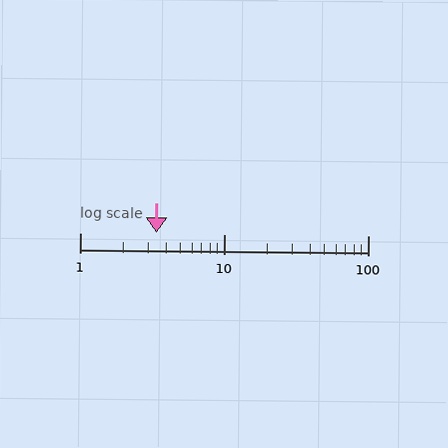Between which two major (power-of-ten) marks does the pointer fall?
The pointer is between 1 and 10.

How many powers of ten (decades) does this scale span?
The scale spans 2 decades, from 1 to 100.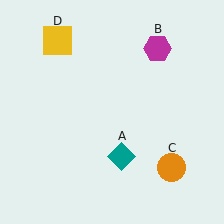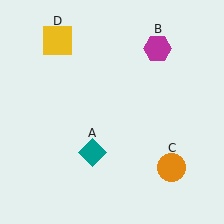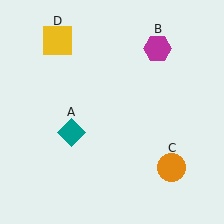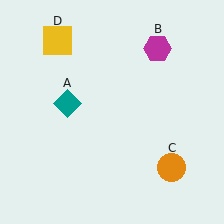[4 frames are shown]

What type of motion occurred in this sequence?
The teal diamond (object A) rotated clockwise around the center of the scene.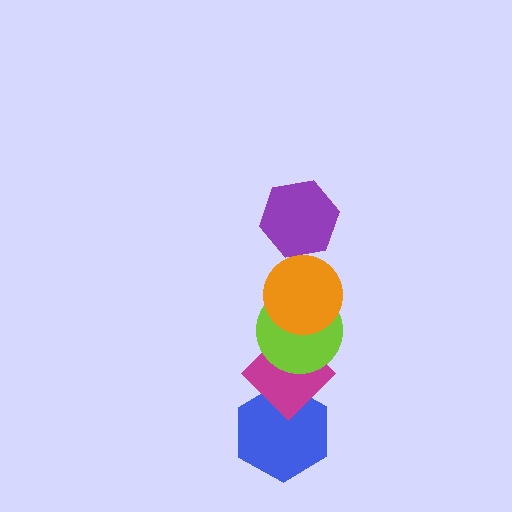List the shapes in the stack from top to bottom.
From top to bottom: the purple hexagon, the orange circle, the lime circle, the magenta diamond, the blue hexagon.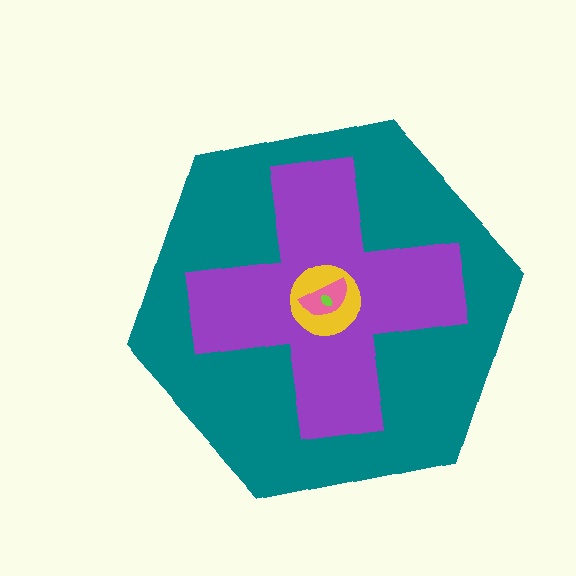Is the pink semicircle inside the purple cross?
Yes.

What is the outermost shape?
The teal hexagon.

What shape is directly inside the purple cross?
The yellow circle.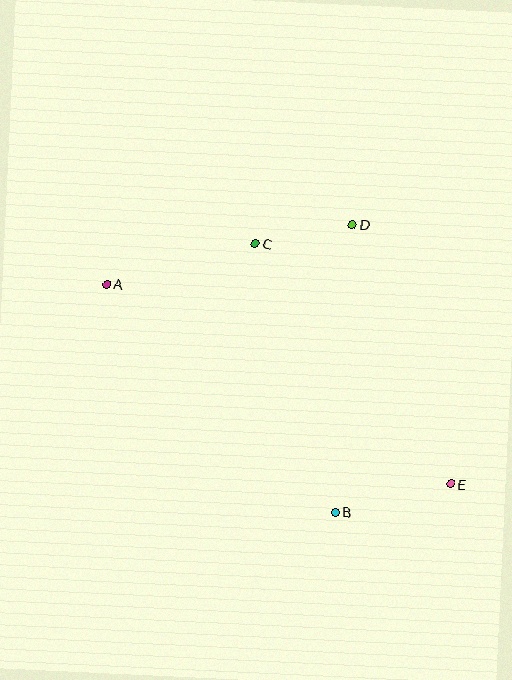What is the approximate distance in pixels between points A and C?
The distance between A and C is approximately 154 pixels.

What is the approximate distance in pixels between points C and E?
The distance between C and E is approximately 310 pixels.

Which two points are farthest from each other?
Points A and E are farthest from each other.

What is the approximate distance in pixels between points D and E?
The distance between D and E is approximately 278 pixels.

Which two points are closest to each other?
Points C and D are closest to each other.